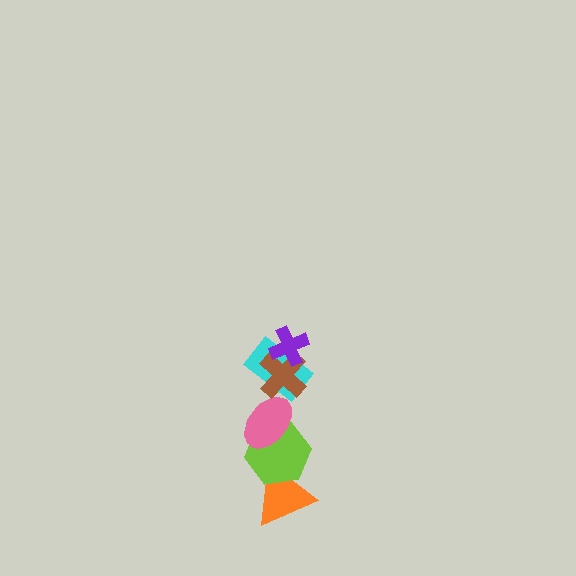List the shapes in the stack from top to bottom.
From top to bottom: the purple cross, the brown cross, the cyan rectangle, the pink ellipse, the lime hexagon, the orange triangle.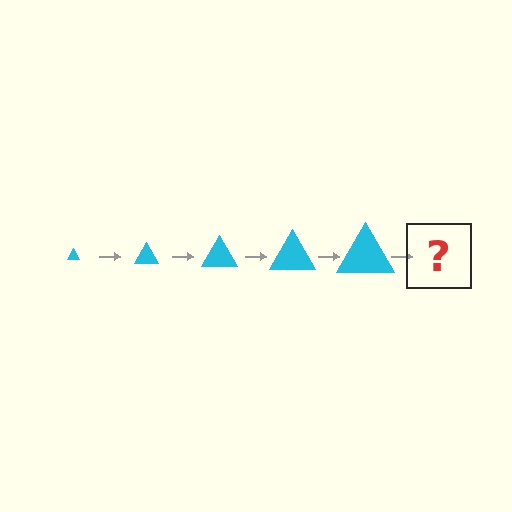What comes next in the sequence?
The next element should be a cyan triangle, larger than the previous one.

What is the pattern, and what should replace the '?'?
The pattern is that the triangle gets progressively larger each step. The '?' should be a cyan triangle, larger than the previous one.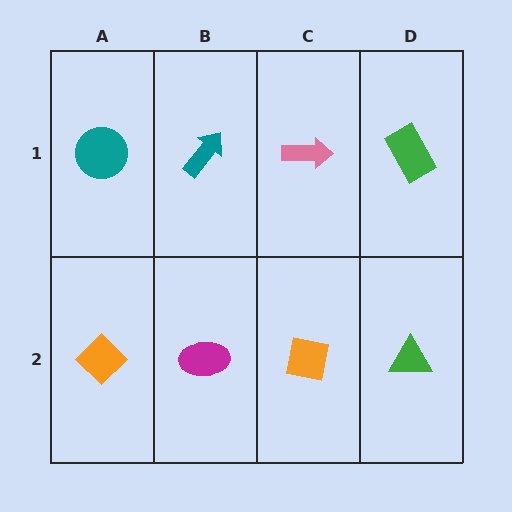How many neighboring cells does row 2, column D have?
2.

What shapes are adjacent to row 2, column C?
A pink arrow (row 1, column C), a magenta ellipse (row 2, column B), a green triangle (row 2, column D).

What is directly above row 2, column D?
A green rectangle.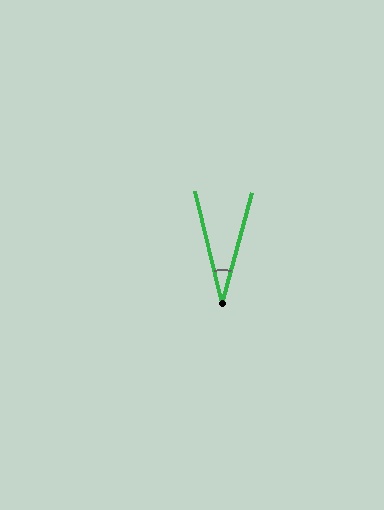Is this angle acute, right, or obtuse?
It is acute.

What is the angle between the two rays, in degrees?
Approximately 28 degrees.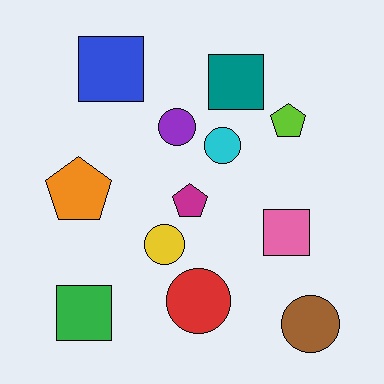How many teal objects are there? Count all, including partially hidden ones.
There is 1 teal object.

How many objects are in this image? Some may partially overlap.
There are 12 objects.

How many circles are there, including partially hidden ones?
There are 5 circles.